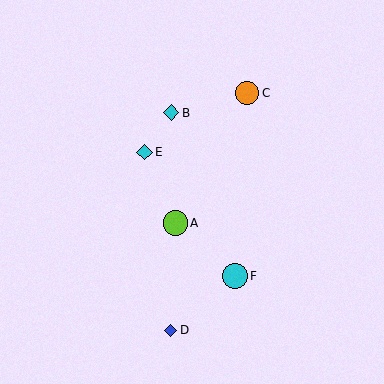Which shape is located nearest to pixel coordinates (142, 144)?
The cyan diamond (labeled E) at (144, 152) is nearest to that location.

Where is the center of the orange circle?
The center of the orange circle is at (247, 93).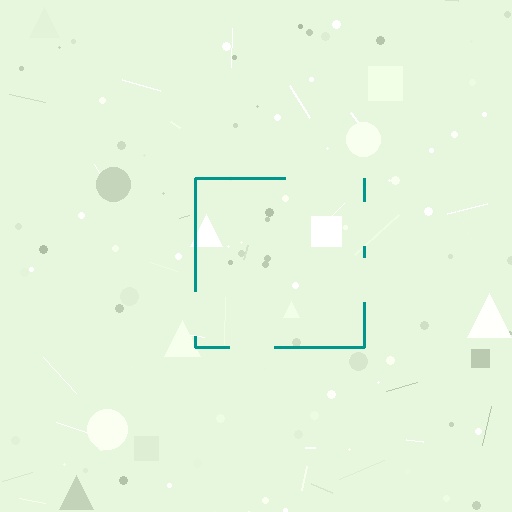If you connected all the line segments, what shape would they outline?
They would outline a square.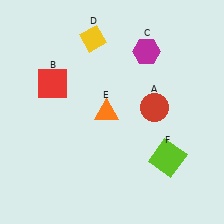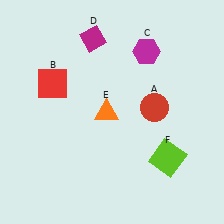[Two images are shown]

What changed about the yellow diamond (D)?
In Image 1, D is yellow. In Image 2, it changed to magenta.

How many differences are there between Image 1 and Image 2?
There is 1 difference between the two images.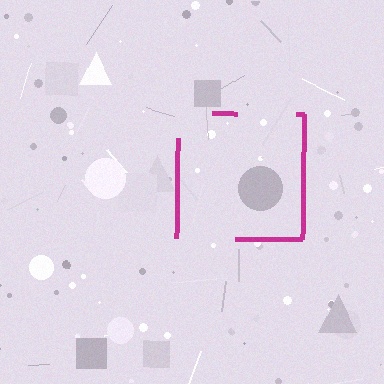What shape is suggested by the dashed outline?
The dashed outline suggests a square.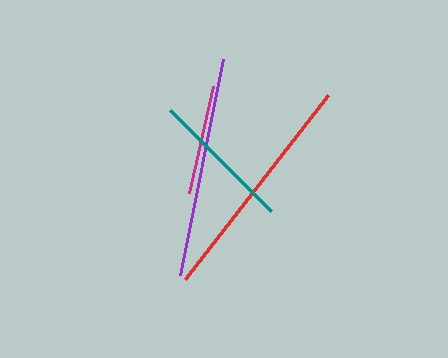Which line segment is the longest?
The red line is the longest at approximately 233 pixels.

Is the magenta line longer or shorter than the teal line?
The teal line is longer than the magenta line.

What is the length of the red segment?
The red segment is approximately 233 pixels long.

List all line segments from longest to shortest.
From longest to shortest: red, purple, teal, magenta.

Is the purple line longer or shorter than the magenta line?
The purple line is longer than the magenta line.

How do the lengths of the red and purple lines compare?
The red and purple lines are approximately the same length.